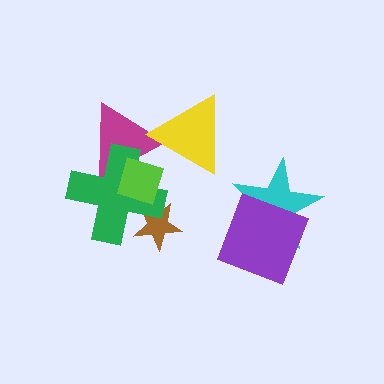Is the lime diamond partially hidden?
No, no other shape covers it.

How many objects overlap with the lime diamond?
2 objects overlap with the lime diamond.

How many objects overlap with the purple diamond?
1 object overlaps with the purple diamond.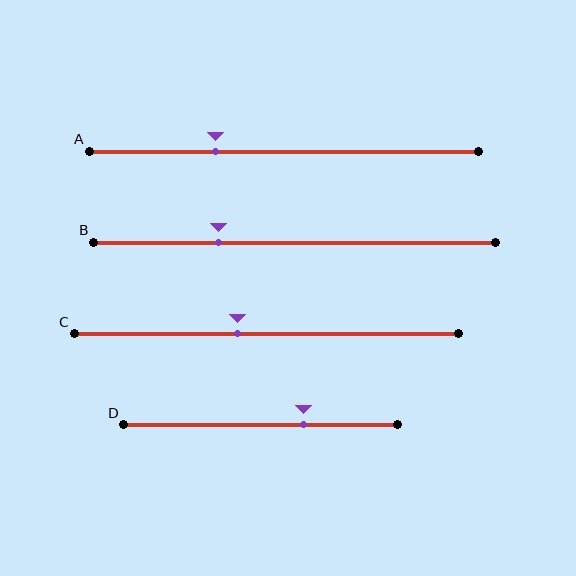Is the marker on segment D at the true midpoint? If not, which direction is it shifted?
No, the marker on segment D is shifted to the right by about 16% of the segment length.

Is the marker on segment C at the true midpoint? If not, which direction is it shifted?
No, the marker on segment C is shifted to the left by about 8% of the segment length.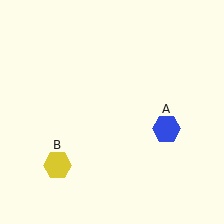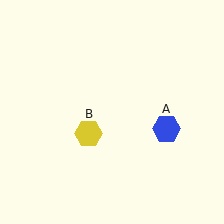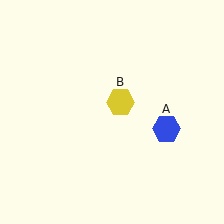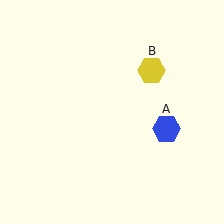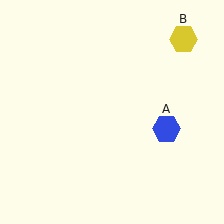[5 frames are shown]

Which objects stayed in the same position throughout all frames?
Blue hexagon (object A) remained stationary.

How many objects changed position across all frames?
1 object changed position: yellow hexagon (object B).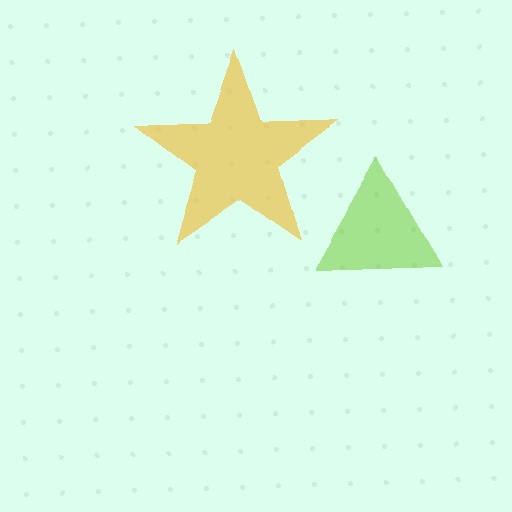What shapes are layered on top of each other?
The layered shapes are: a lime triangle, a yellow star.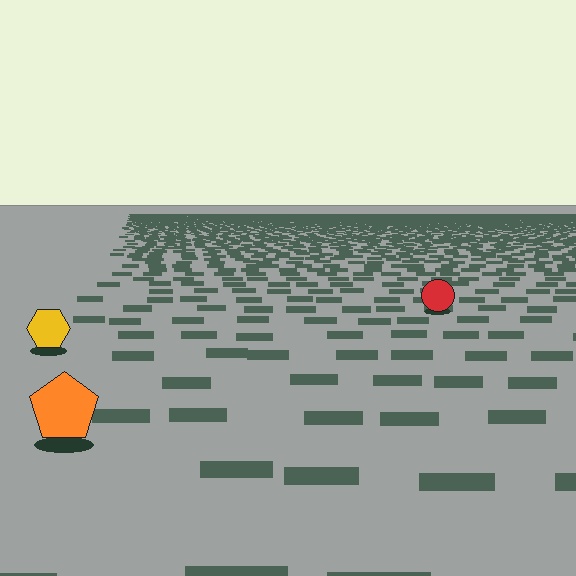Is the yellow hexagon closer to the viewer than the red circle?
Yes. The yellow hexagon is closer — you can tell from the texture gradient: the ground texture is coarser near it.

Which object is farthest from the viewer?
The red circle is farthest from the viewer. It appears smaller and the ground texture around it is denser.